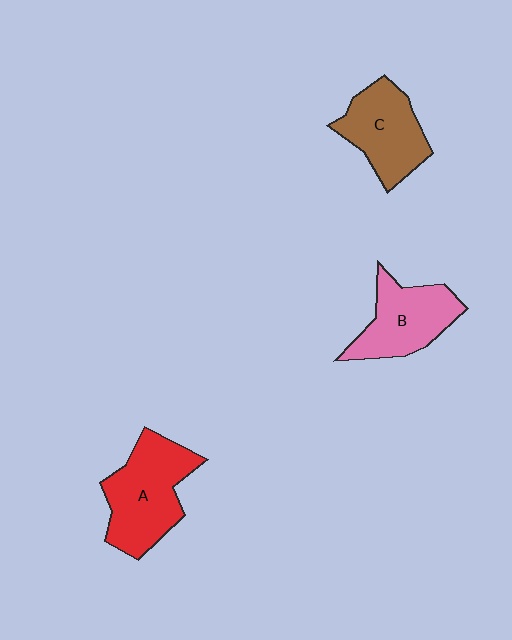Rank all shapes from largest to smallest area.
From largest to smallest: A (red), C (brown), B (pink).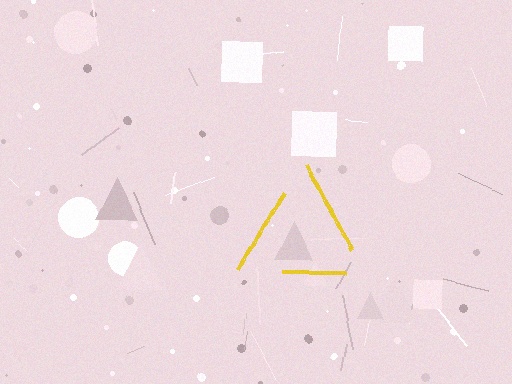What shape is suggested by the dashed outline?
The dashed outline suggests a triangle.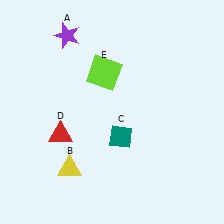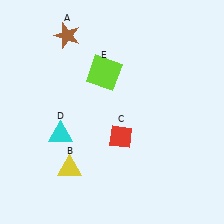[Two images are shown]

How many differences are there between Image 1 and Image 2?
There are 3 differences between the two images.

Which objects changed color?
A changed from purple to brown. C changed from teal to red. D changed from red to cyan.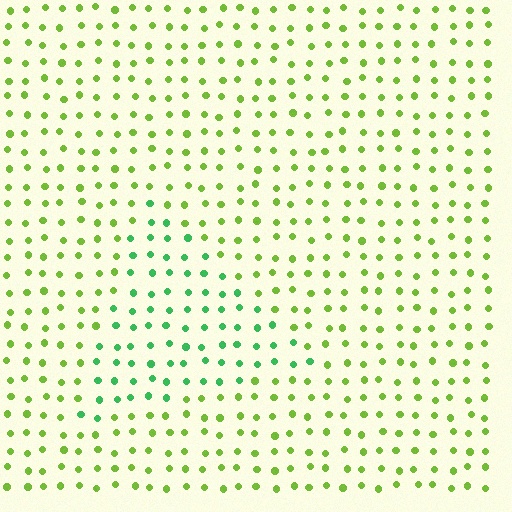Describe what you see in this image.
The image is filled with small lime elements in a uniform arrangement. A triangle-shaped region is visible where the elements are tinted to a slightly different hue, forming a subtle color boundary.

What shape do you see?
I see a triangle.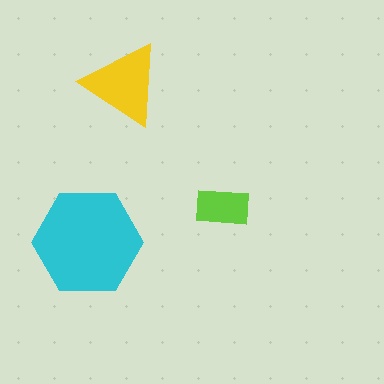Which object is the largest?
The cyan hexagon.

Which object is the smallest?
The lime rectangle.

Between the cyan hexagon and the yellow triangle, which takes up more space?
The cyan hexagon.